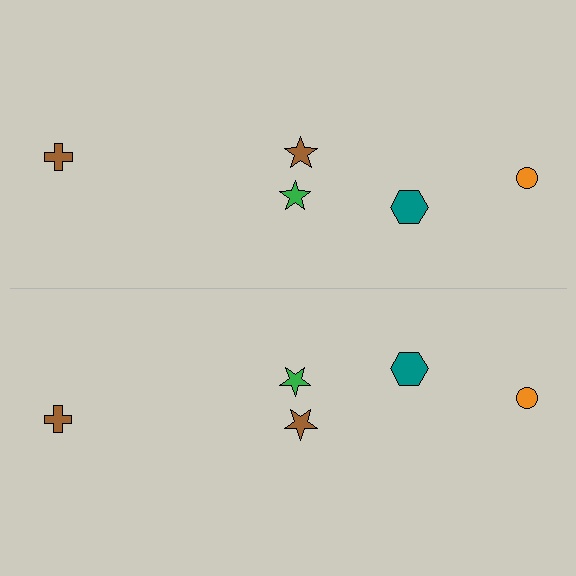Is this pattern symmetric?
Yes, this pattern has bilateral (reflection) symmetry.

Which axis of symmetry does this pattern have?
The pattern has a horizontal axis of symmetry running through the center of the image.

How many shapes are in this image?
There are 10 shapes in this image.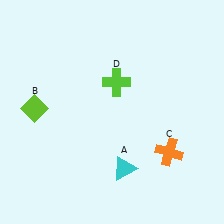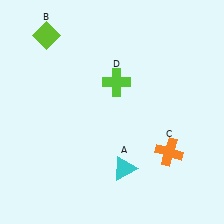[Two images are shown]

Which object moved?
The lime diamond (B) moved up.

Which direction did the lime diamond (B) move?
The lime diamond (B) moved up.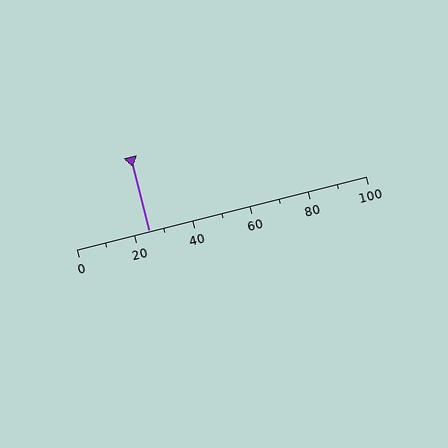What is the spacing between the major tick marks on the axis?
The major ticks are spaced 20 apart.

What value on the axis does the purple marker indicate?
The marker indicates approximately 25.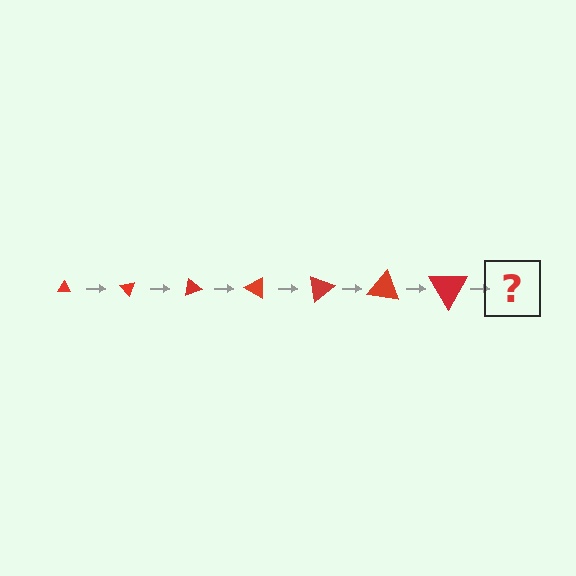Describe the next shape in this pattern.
It should be a triangle, larger than the previous one and rotated 350 degrees from the start.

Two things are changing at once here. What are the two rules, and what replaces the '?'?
The two rules are that the triangle grows larger each step and it rotates 50 degrees each step. The '?' should be a triangle, larger than the previous one and rotated 350 degrees from the start.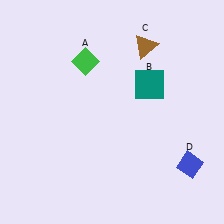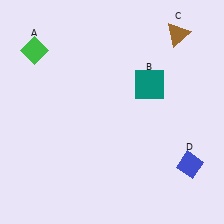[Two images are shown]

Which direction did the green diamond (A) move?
The green diamond (A) moved left.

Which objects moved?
The objects that moved are: the green diamond (A), the brown triangle (C).